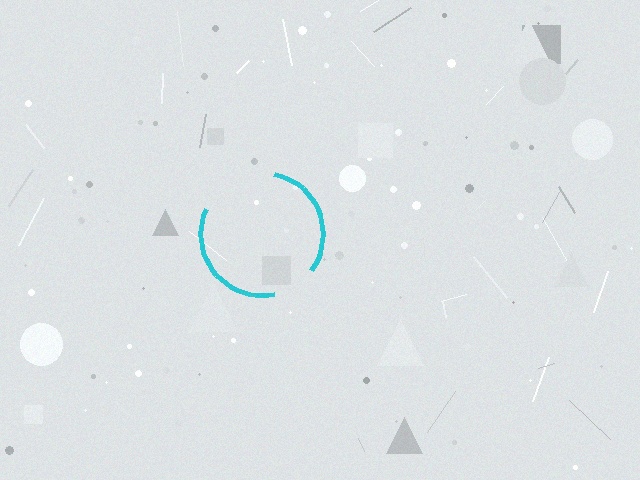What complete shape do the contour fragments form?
The contour fragments form a circle.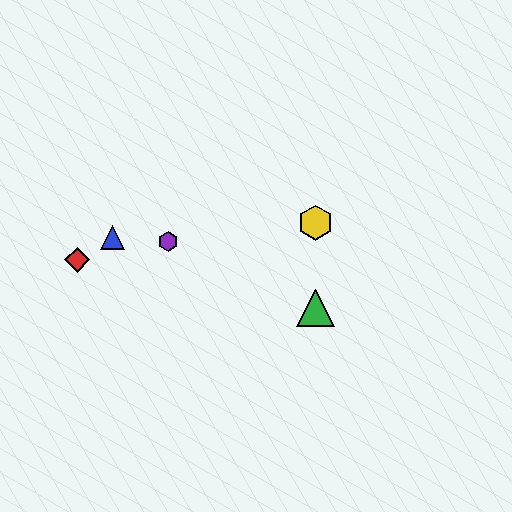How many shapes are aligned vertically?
2 shapes (the green triangle, the yellow hexagon) are aligned vertically.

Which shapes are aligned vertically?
The green triangle, the yellow hexagon are aligned vertically.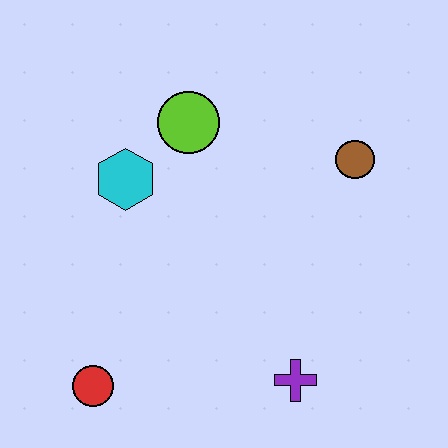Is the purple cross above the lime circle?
No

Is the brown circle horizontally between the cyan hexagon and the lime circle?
No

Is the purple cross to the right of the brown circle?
No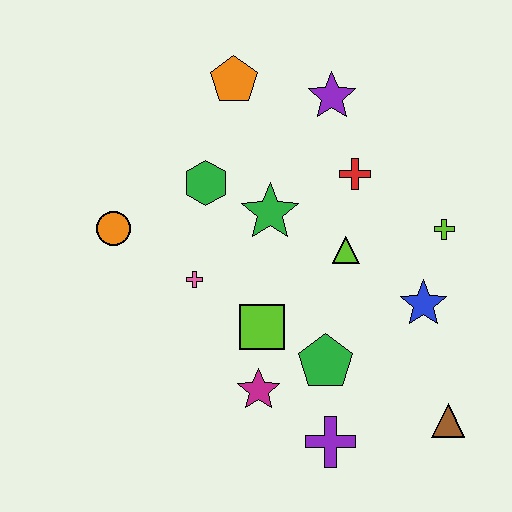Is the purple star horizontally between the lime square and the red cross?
Yes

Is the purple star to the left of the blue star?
Yes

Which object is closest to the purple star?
The red cross is closest to the purple star.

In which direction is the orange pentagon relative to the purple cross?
The orange pentagon is above the purple cross.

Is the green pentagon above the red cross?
No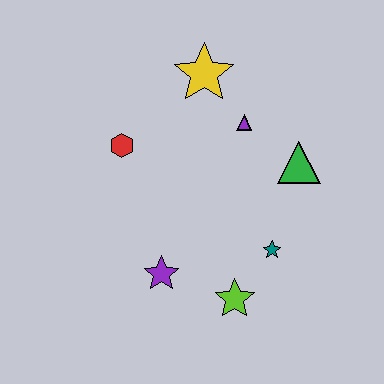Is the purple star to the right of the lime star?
No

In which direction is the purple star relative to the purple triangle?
The purple star is below the purple triangle.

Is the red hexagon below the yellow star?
Yes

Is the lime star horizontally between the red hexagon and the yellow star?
No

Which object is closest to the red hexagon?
The yellow star is closest to the red hexagon.